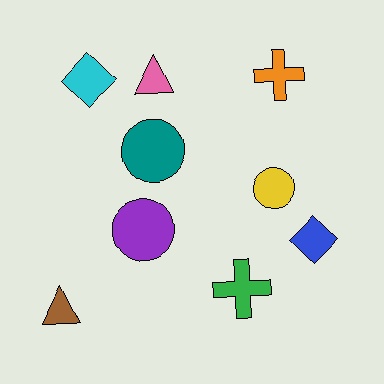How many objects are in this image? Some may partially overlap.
There are 9 objects.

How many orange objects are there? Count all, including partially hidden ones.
There is 1 orange object.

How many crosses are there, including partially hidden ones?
There are 2 crosses.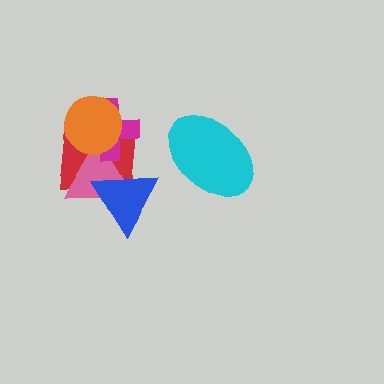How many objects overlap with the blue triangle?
2 objects overlap with the blue triangle.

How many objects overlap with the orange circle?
3 objects overlap with the orange circle.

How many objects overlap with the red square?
4 objects overlap with the red square.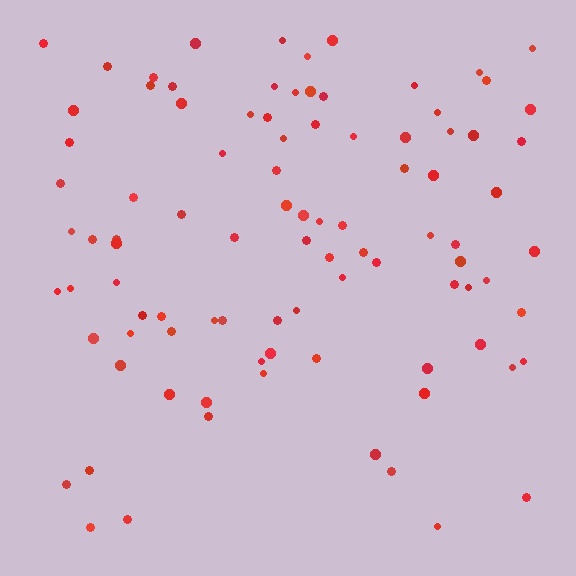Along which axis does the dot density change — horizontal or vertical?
Vertical.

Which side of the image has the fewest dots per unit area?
The bottom.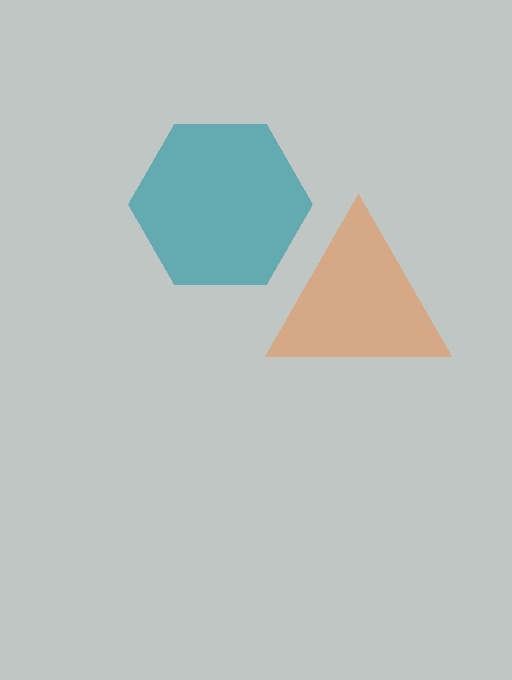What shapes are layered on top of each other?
The layered shapes are: a teal hexagon, an orange triangle.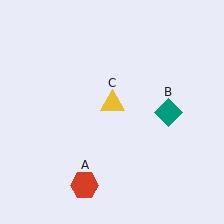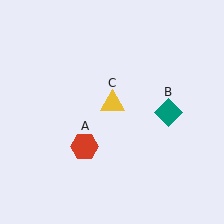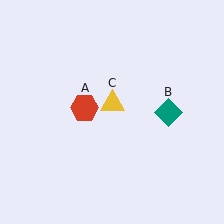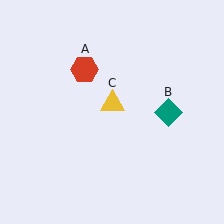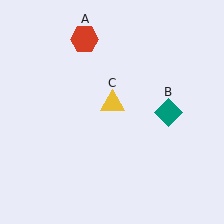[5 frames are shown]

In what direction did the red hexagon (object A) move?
The red hexagon (object A) moved up.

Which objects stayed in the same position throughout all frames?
Teal diamond (object B) and yellow triangle (object C) remained stationary.